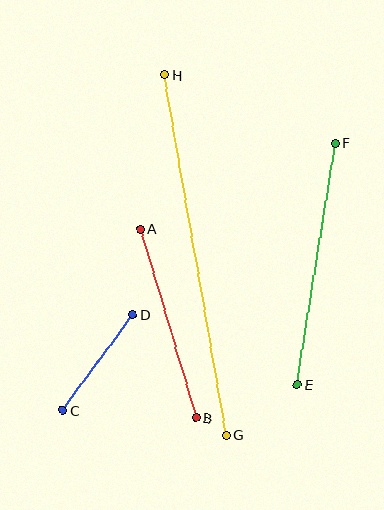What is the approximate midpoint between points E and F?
The midpoint is at approximately (316, 264) pixels.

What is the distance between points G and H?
The distance is approximately 365 pixels.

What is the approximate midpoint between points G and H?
The midpoint is at approximately (196, 255) pixels.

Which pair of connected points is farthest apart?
Points G and H are farthest apart.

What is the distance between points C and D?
The distance is approximately 119 pixels.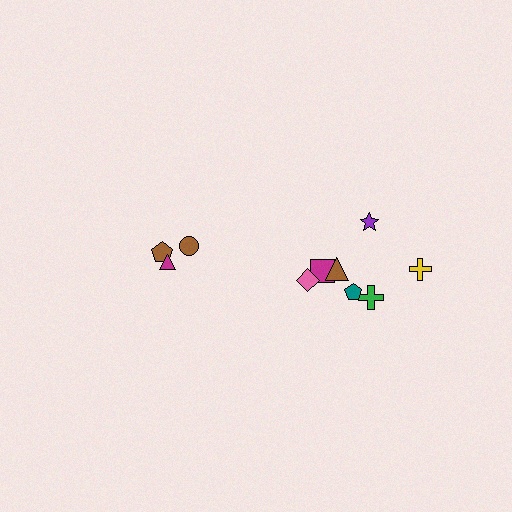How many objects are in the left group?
There are 3 objects.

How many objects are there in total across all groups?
There are 10 objects.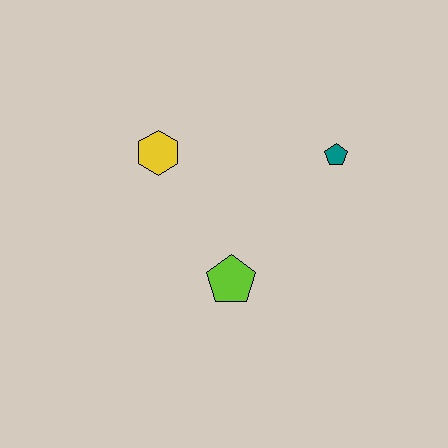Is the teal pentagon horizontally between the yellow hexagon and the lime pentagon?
No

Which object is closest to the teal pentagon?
The lime pentagon is closest to the teal pentagon.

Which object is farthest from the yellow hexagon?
The teal pentagon is farthest from the yellow hexagon.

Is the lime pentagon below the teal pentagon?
Yes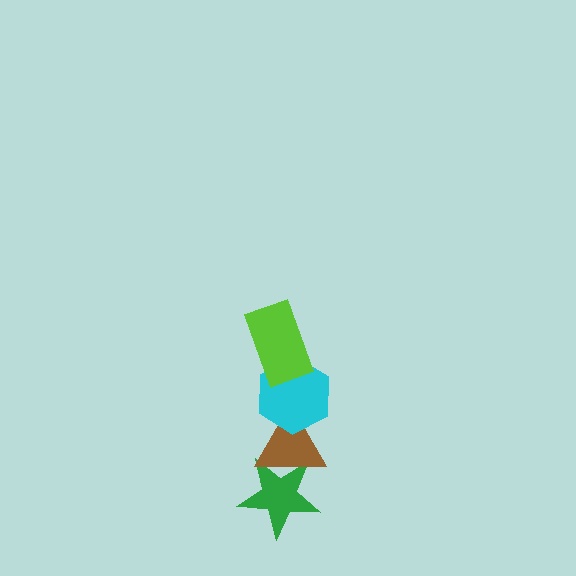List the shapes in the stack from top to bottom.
From top to bottom: the lime rectangle, the cyan hexagon, the brown triangle, the green star.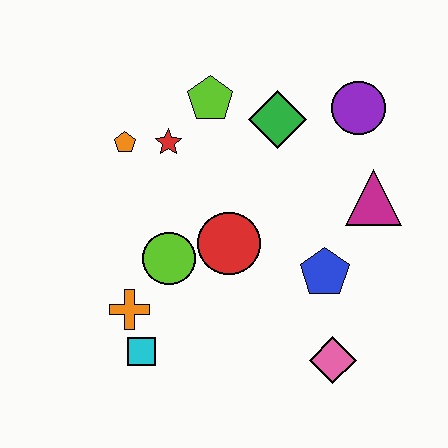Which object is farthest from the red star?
The pink diamond is farthest from the red star.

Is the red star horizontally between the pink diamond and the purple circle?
No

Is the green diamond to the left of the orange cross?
No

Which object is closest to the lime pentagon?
The red star is closest to the lime pentagon.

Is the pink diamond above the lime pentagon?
No